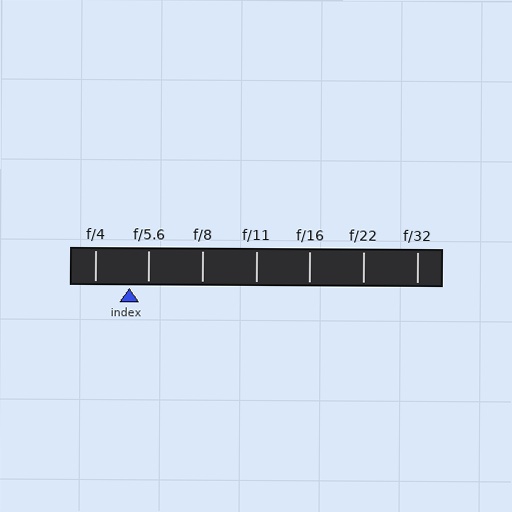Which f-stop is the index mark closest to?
The index mark is closest to f/5.6.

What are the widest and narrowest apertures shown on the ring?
The widest aperture shown is f/4 and the narrowest is f/32.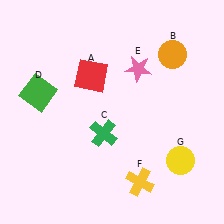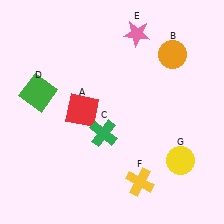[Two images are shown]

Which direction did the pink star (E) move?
The pink star (E) moved up.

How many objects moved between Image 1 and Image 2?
2 objects moved between the two images.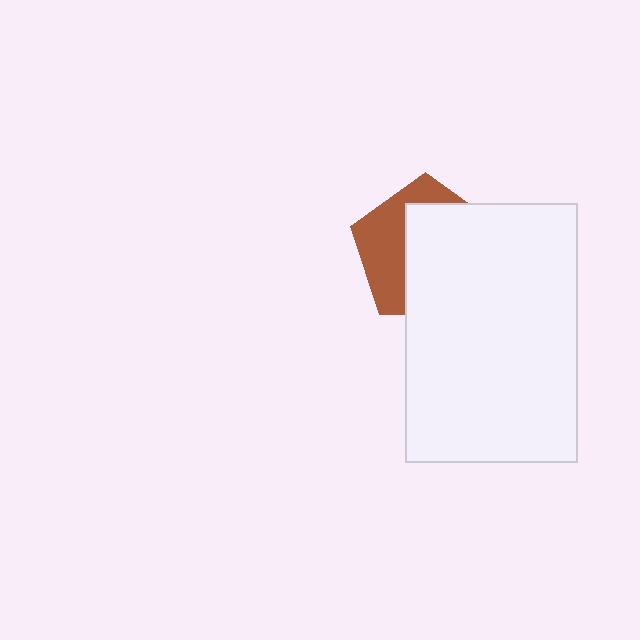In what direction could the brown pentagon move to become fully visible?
The brown pentagon could move left. That would shift it out from behind the white rectangle entirely.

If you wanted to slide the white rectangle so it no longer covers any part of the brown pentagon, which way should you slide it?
Slide it right — that is the most direct way to separate the two shapes.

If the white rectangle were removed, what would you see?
You would see the complete brown pentagon.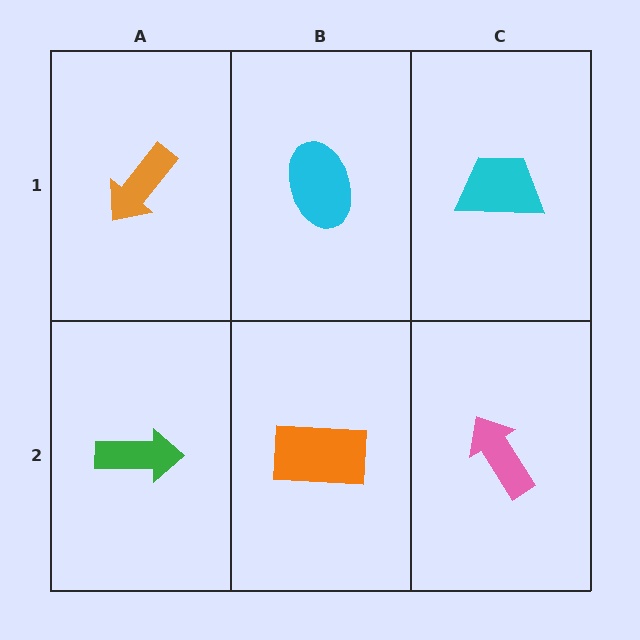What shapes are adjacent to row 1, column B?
An orange rectangle (row 2, column B), an orange arrow (row 1, column A), a cyan trapezoid (row 1, column C).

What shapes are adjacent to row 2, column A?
An orange arrow (row 1, column A), an orange rectangle (row 2, column B).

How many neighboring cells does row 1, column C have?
2.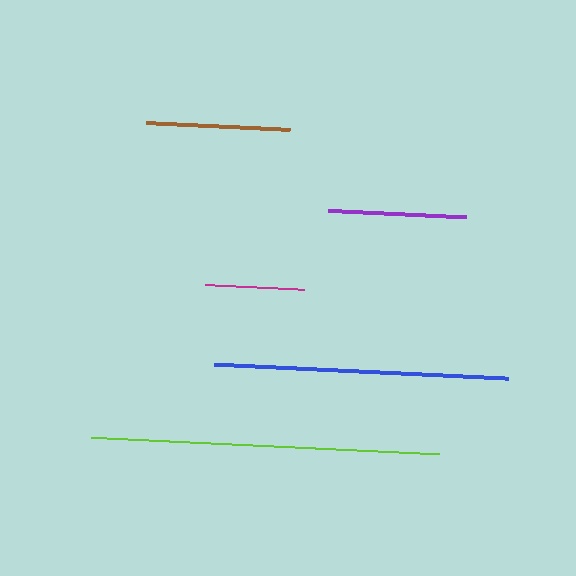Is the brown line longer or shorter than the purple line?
The brown line is longer than the purple line.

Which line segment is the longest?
The lime line is the longest at approximately 349 pixels.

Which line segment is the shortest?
The magenta line is the shortest at approximately 99 pixels.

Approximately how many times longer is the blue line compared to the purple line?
The blue line is approximately 2.1 times the length of the purple line.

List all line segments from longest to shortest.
From longest to shortest: lime, blue, brown, purple, magenta.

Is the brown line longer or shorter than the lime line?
The lime line is longer than the brown line.